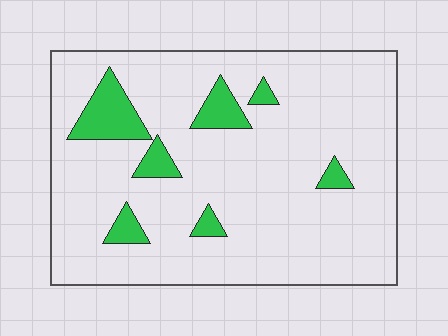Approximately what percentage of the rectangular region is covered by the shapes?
Approximately 10%.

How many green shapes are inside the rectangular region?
7.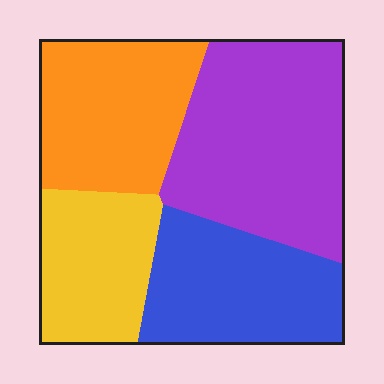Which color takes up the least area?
Yellow, at roughly 20%.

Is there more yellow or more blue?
Blue.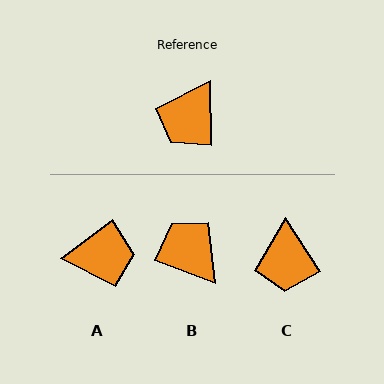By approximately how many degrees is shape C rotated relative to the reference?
Approximately 33 degrees counter-clockwise.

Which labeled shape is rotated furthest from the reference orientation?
A, about 126 degrees away.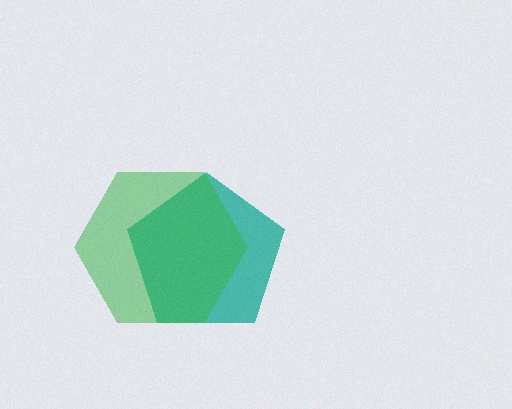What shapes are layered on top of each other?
The layered shapes are: a teal pentagon, a green hexagon.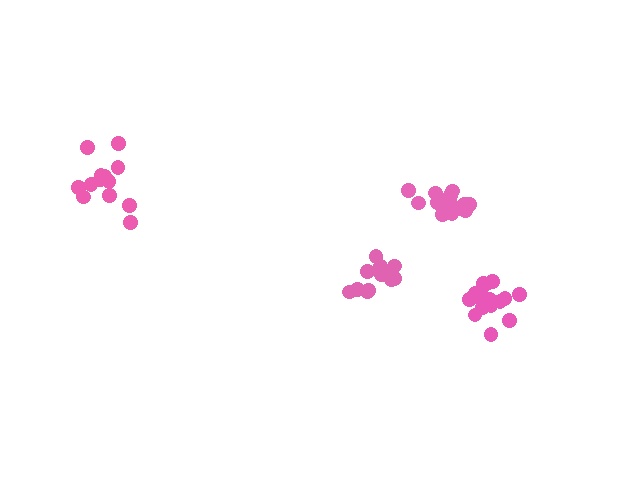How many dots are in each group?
Group 1: 13 dots, Group 2: 16 dots, Group 3: 13 dots, Group 4: 16 dots (58 total).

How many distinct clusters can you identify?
There are 4 distinct clusters.